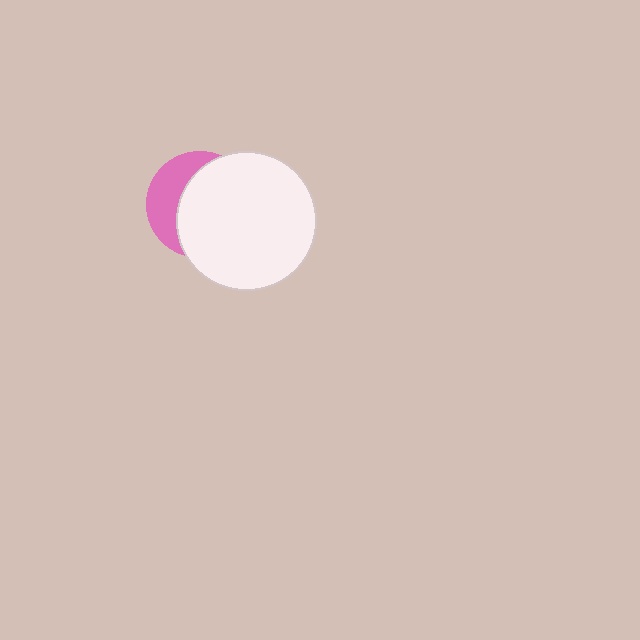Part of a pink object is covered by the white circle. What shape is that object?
It is a circle.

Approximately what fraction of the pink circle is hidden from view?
Roughly 66% of the pink circle is hidden behind the white circle.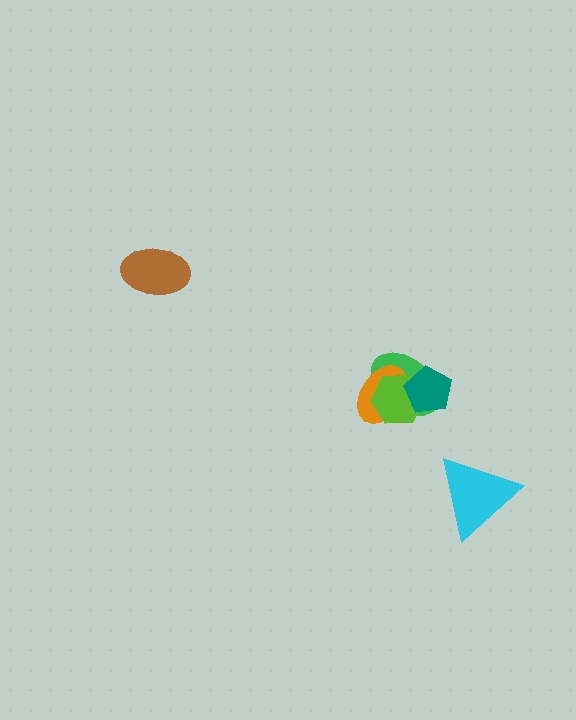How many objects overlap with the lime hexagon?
3 objects overlap with the lime hexagon.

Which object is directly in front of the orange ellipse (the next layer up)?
The lime hexagon is directly in front of the orange ellipse.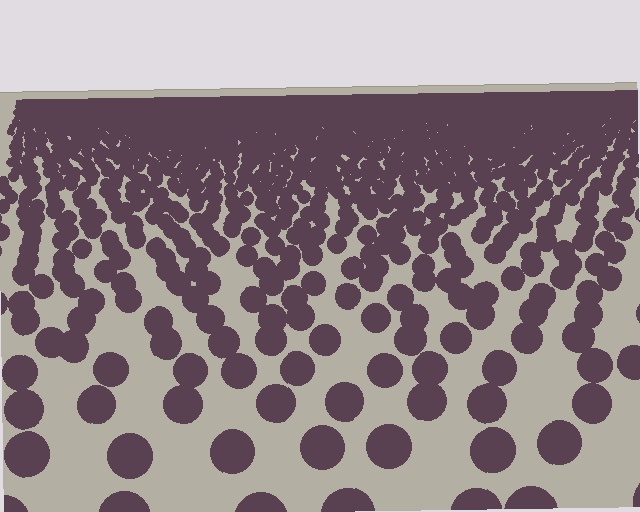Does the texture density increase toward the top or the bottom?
Density increases toward the top.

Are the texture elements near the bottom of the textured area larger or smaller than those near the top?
Larger. Near the bottom, elements are closer to the viewer and appear at a bigger on-screen size.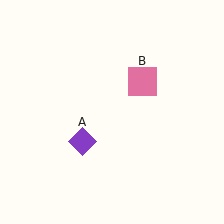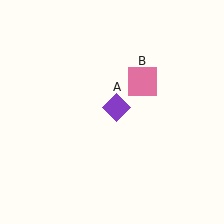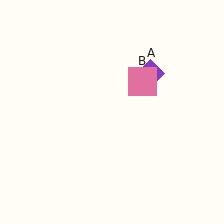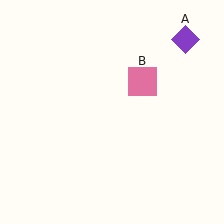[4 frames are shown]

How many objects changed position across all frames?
1 object changed position: purple diamond (object A).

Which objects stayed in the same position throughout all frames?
Pink square (object B) remained stationary.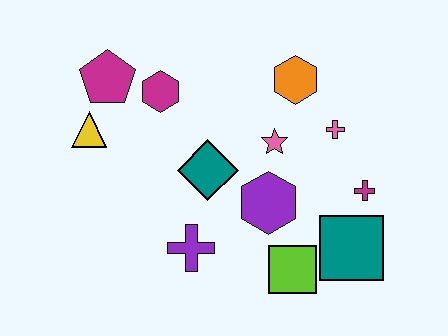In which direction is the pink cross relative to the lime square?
The pink cross is above the lime square.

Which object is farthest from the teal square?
The magenta pentagon is farthest from the teal square.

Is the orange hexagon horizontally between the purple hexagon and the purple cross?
No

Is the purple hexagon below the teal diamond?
Yes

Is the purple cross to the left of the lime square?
Yes